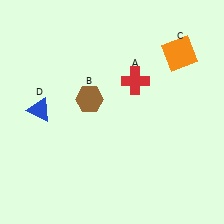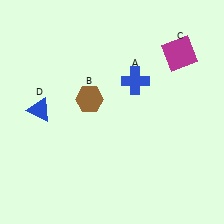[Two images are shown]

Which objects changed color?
A changed from red to blue. C changed from orange to magenta.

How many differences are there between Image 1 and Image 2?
There are 2 differences between the two images.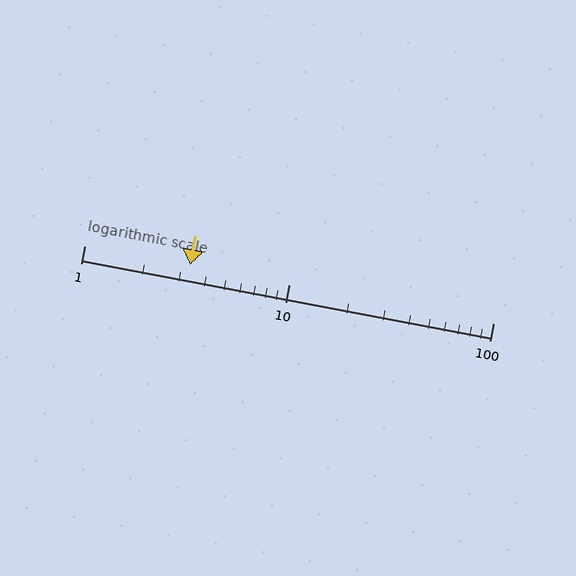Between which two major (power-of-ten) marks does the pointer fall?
The pointer is between 1 and 10.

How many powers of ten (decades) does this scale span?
The scale spans 2 decades, from 1 to 100.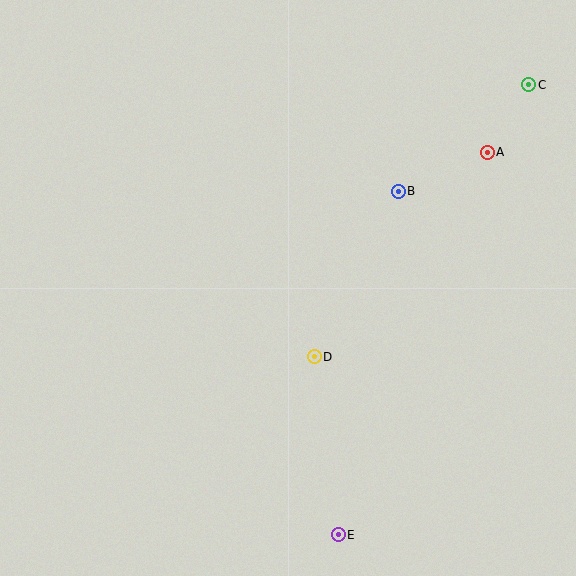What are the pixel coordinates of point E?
Point E is at (338, 535).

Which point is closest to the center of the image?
Point D at (314, 357) is closest to the center.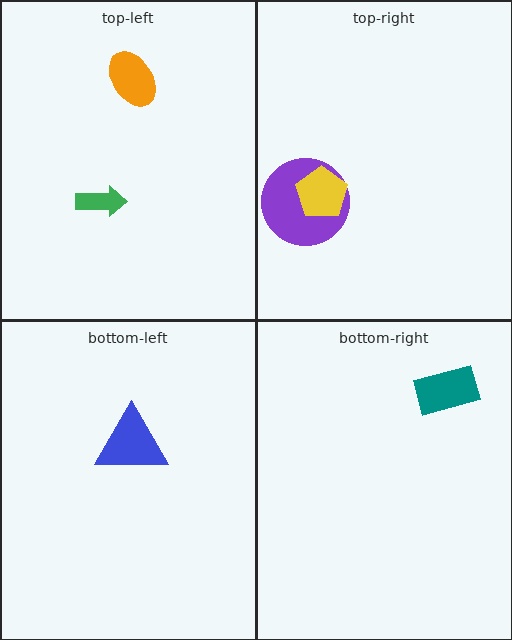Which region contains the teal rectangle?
The bottom-right region.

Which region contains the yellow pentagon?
The top-right region.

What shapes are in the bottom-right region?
The teal rectangle.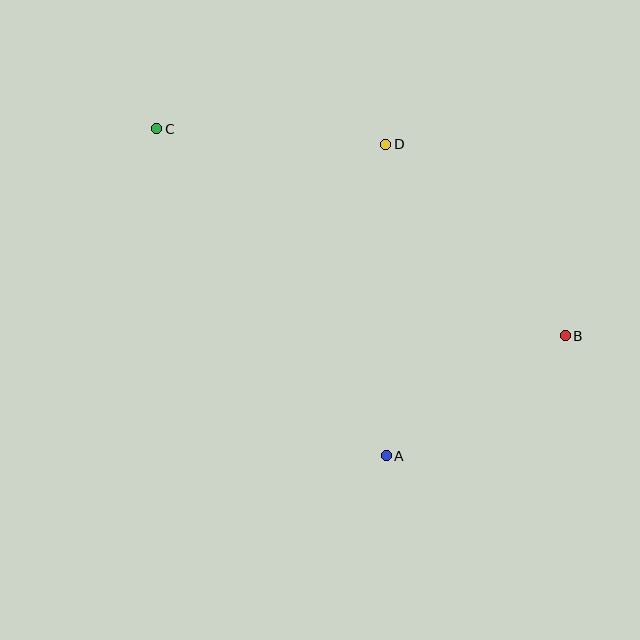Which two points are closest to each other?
Points A and B are closest to each other.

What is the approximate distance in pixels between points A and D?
The distance between A and D is approximately 312 pixels.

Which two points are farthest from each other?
Points B and C are farthest from each other.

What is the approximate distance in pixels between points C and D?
The distance between C and D is approximately 229 pixels.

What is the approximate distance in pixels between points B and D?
The distance between B and D is approximately 262 pixels.